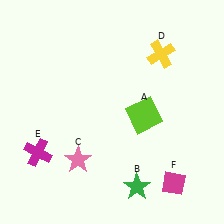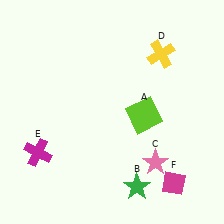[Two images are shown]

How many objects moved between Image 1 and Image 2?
1 object moved between the two images.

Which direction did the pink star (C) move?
The pink star (C) moved right.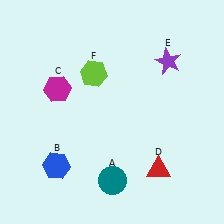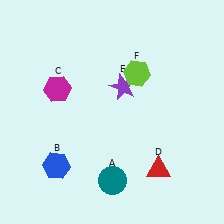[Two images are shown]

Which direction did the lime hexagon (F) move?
The lime hexagon (F) moved right.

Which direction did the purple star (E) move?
The purple star (E) moved left.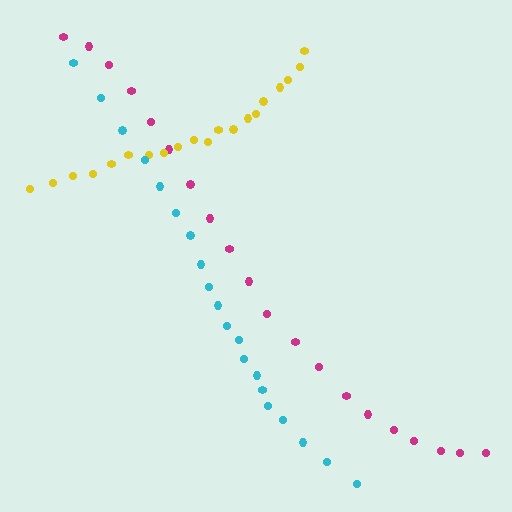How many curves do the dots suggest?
There are 3 distinct paths.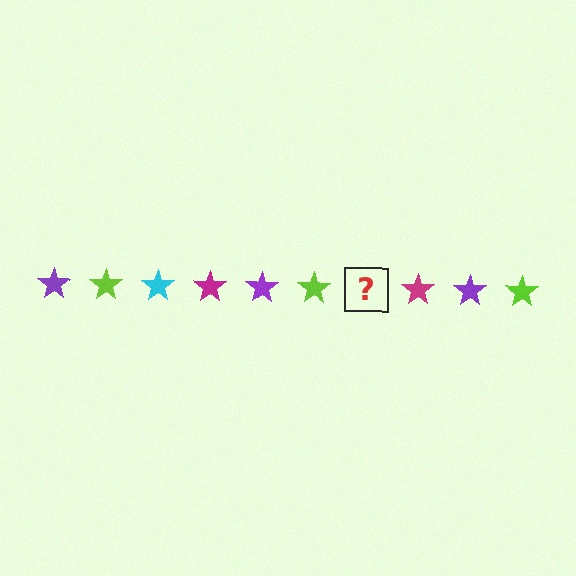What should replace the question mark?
The question mark should be replaced with a cyan star.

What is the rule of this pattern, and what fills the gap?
The rule is that the pattern cycles through purple, lime, cyan, magenta stars. The gap should be filled with a cyan star.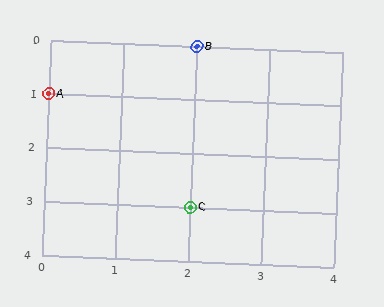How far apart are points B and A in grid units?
Points B and A are 2 columns and 1 row apart (about 2.2 grid units diagonally).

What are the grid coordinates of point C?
Point C is at grid coordinates (2, 3).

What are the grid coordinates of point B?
Point B is at grid coordinates (2, 0).